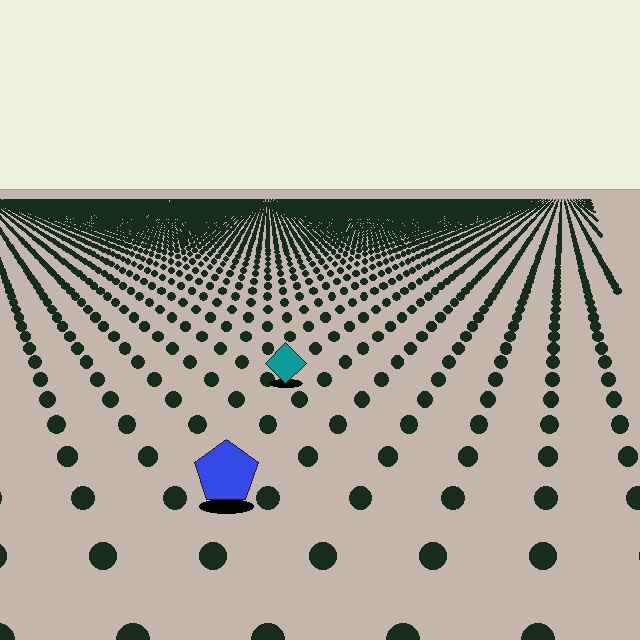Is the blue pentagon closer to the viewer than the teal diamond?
Yes. The blue pentagon is closer — you can tell from the texture gradient: the ground texture is coarser near it.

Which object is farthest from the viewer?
The teal diamond is farthest from the viewer. It appears smaller and the ground texture around it is denser.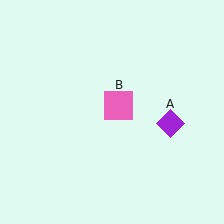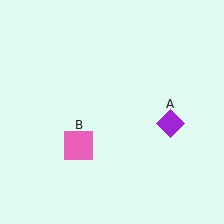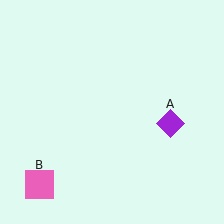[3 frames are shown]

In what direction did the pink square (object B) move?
The pink square (object B) moved down and to the left.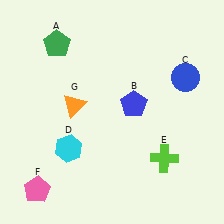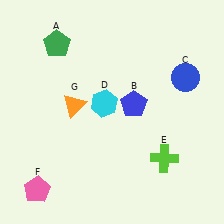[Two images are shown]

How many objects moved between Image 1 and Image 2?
1 object moved between the two images.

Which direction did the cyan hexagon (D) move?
The cyan hexagon (D) moved up.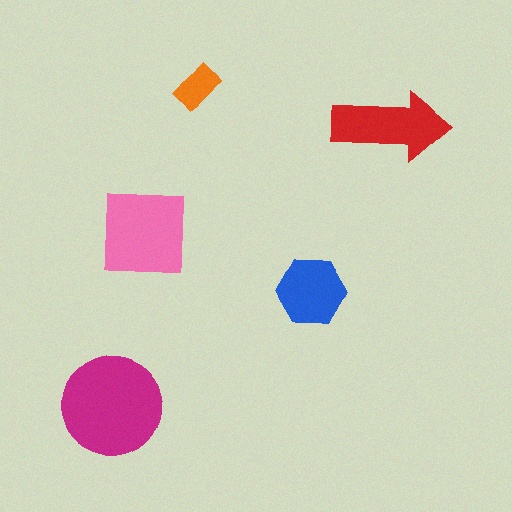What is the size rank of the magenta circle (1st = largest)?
1st.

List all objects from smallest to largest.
The orange rectangle, the blue hexagon, the red arrow, the pink square, the magenta circle.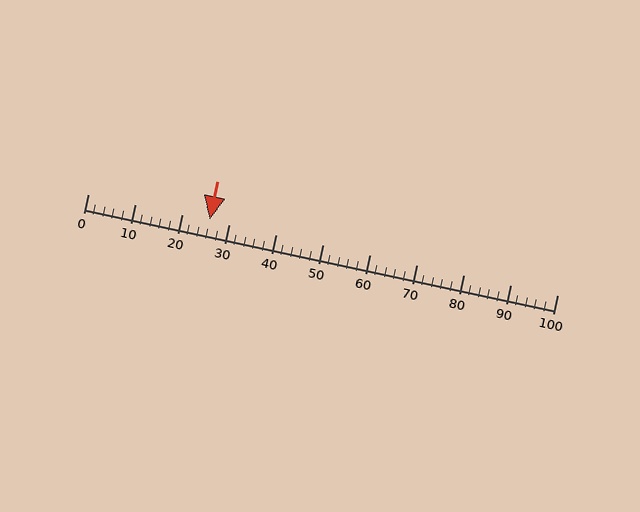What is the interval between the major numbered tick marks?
The major tick marks are spaced 10 units apart.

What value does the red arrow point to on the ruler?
The red arrow points to approximately 26.